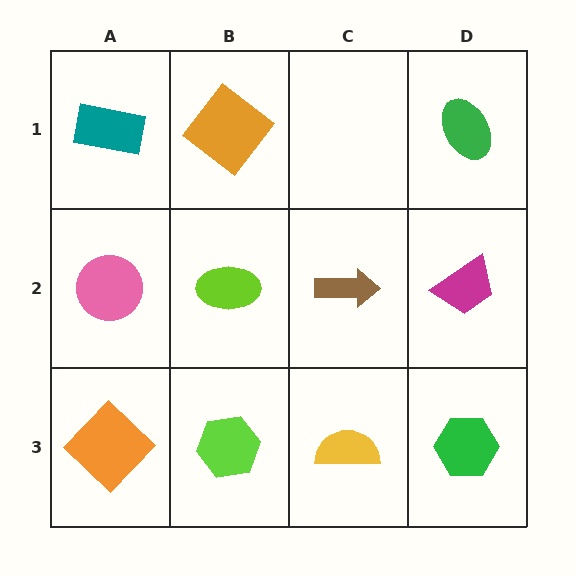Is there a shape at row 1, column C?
No, that cell is empty.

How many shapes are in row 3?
4 shapes.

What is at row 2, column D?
A magenta trapezoid.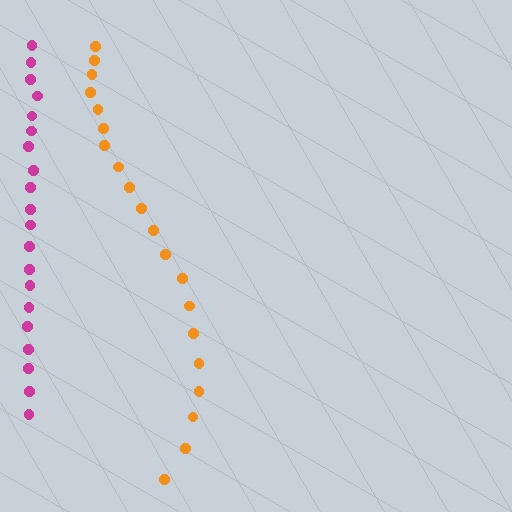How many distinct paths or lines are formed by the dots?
There are 2 distinct paths.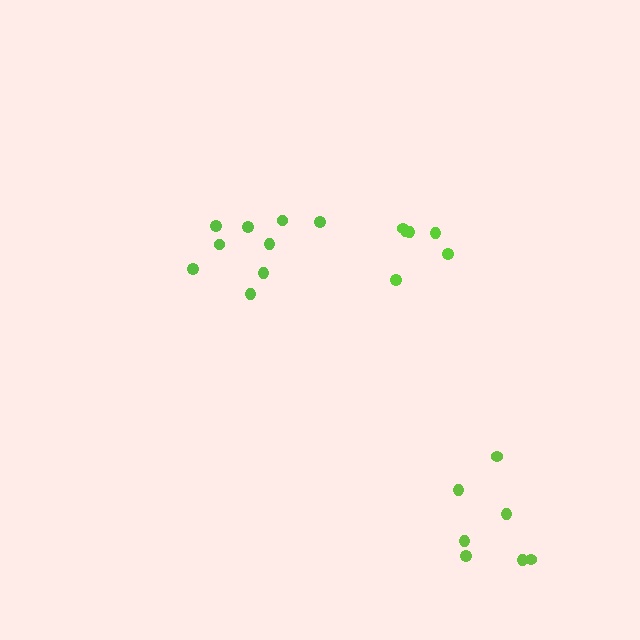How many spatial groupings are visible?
There are 3 spatial groupings.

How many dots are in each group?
Group 1: 7 dots, Group 2: 9 dots, Group 3: 6 dots (22 total).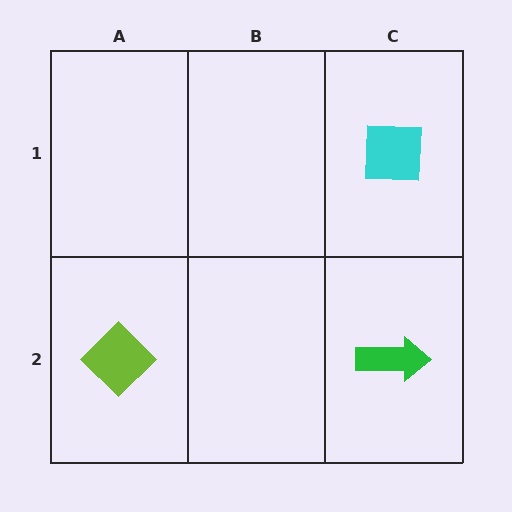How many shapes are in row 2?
2 shapes.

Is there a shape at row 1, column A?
No, that cell is empty.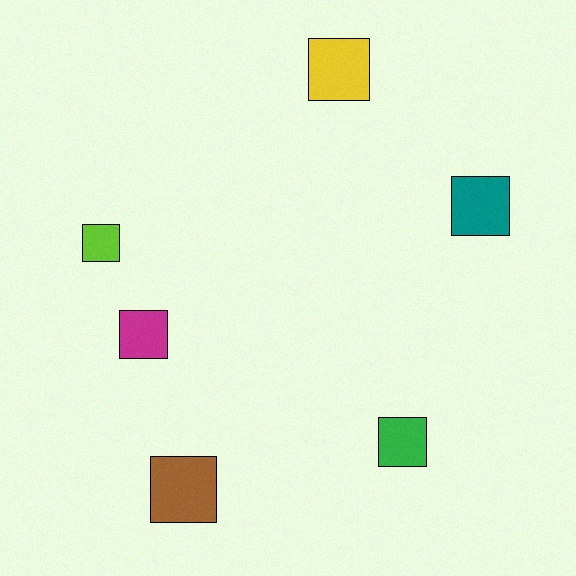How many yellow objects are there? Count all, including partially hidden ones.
There is 1 yellow object.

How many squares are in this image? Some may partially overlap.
There are 6 squares.